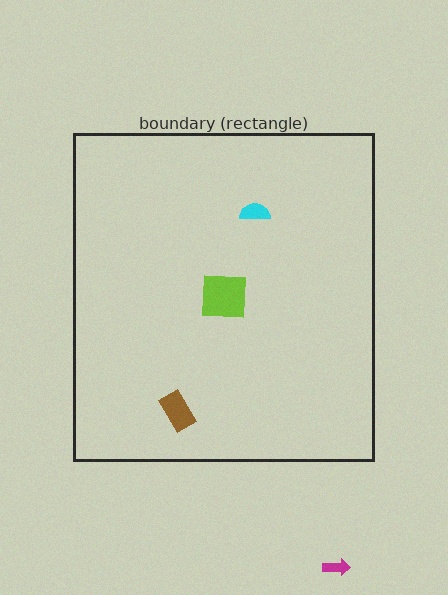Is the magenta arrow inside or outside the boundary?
Outside.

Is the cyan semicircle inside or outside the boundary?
Inside.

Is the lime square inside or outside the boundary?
Inside.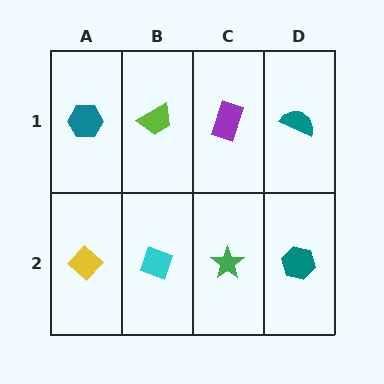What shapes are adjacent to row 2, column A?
A teal hexagon (row 1, column A), a cyan diamond (row 2, column B).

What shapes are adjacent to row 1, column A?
A yellow diamond (row 2, column A), a lime trapezoid (row 1, column B).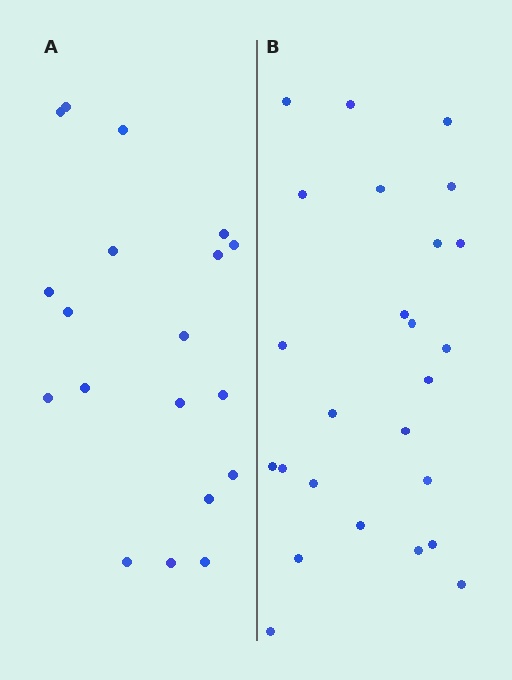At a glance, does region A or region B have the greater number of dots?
Region B (the right region) has more dots.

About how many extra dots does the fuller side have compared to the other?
Region B has about 6 more dots than region A.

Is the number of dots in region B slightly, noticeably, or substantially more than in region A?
Region B has noticeably more, but not dramatically so. The ratio is roughly 1.3 to 1.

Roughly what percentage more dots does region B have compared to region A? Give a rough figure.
About 30% more.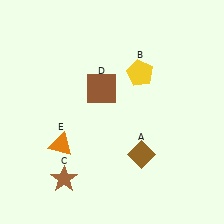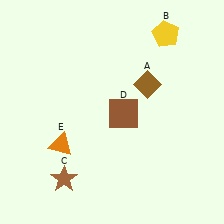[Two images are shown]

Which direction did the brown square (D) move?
The brown square (D) moved down.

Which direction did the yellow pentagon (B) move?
The yellow pentagon (B) moved up.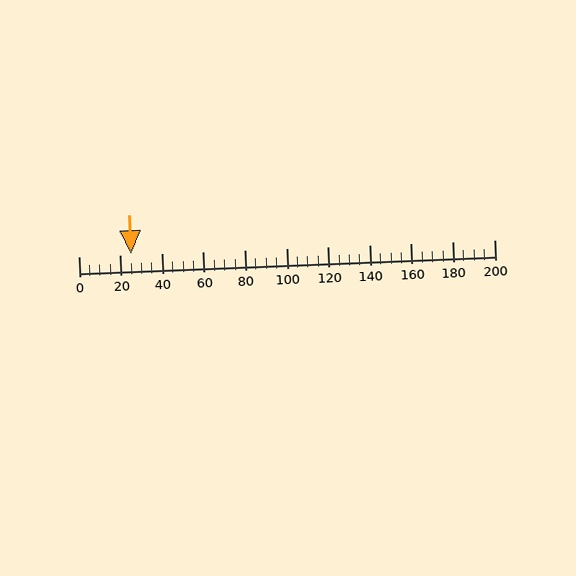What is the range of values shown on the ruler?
The ruler shows values from 0 to 200.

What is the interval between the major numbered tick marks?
The major tick marks are spaced 20 units apart.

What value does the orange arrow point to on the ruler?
The orange arrow points to approximately 25.